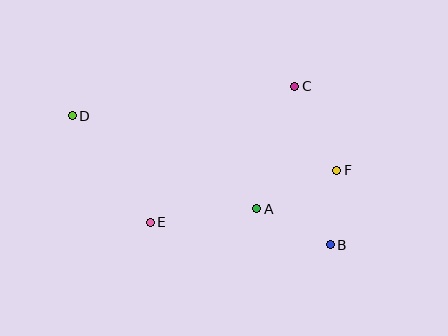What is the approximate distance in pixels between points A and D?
The distance between A and D is approximately 206 pixels.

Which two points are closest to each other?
Points B and F are closest to each other.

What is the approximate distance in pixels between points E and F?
The distance between E and F is approximately 194 pixels.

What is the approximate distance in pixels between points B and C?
The distance between B and C is approximately 162 pixels.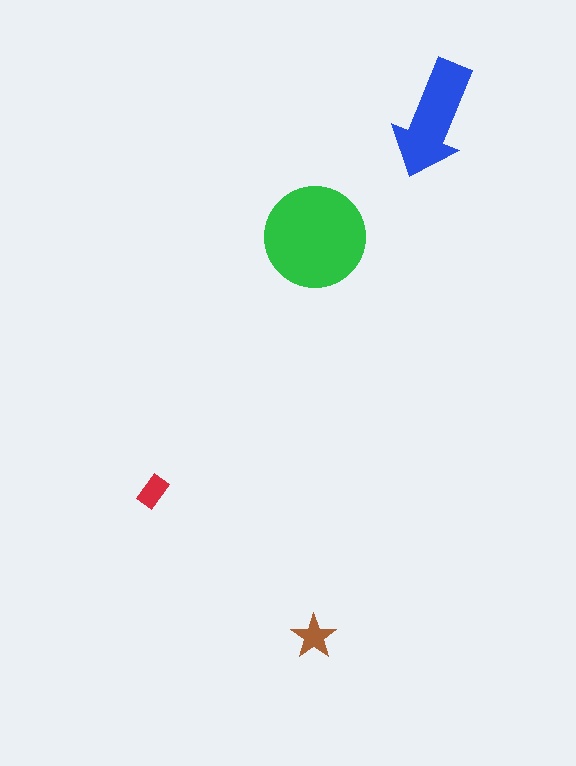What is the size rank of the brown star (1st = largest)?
3rd.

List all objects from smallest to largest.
The red rectangle, the brown star, the blue arrow, the green circle.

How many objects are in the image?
There are 4 objects in the image.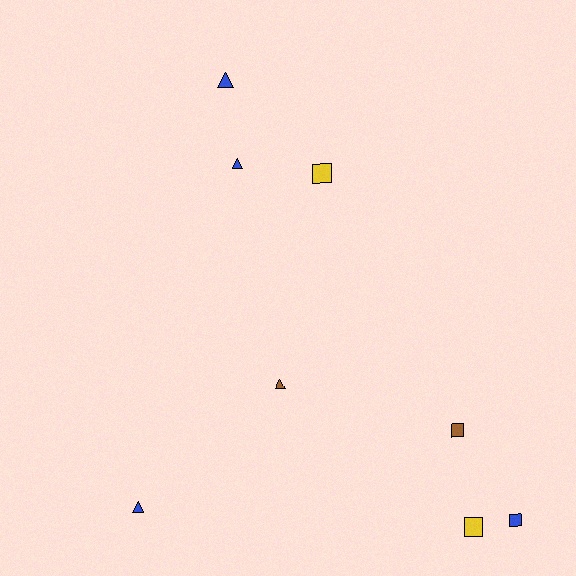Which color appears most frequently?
Blue, with 4 objects.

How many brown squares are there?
There is 1 brown square.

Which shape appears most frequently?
Square, with 4 objects.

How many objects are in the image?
There are 8 objects.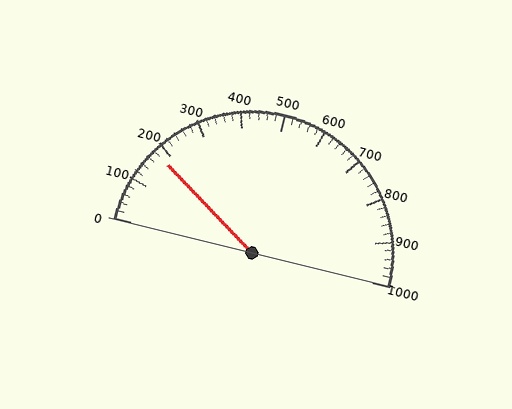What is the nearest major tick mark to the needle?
The nearest major tick mark is 200.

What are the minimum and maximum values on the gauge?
The gauge ranges from 0 to 1000.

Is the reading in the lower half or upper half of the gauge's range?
The reading is in the lower half of the range (0 to 1000).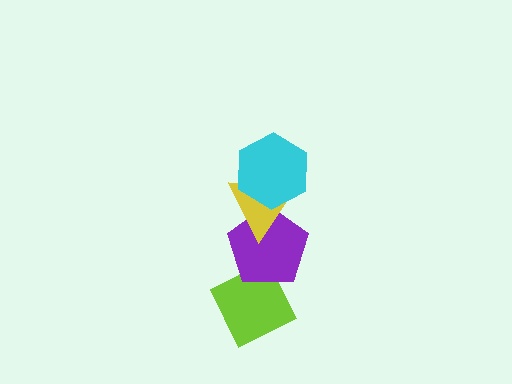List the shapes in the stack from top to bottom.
From top to bottom: the cyan hexagon, the yellow triangle, the purple pentagon, the lime diamond.